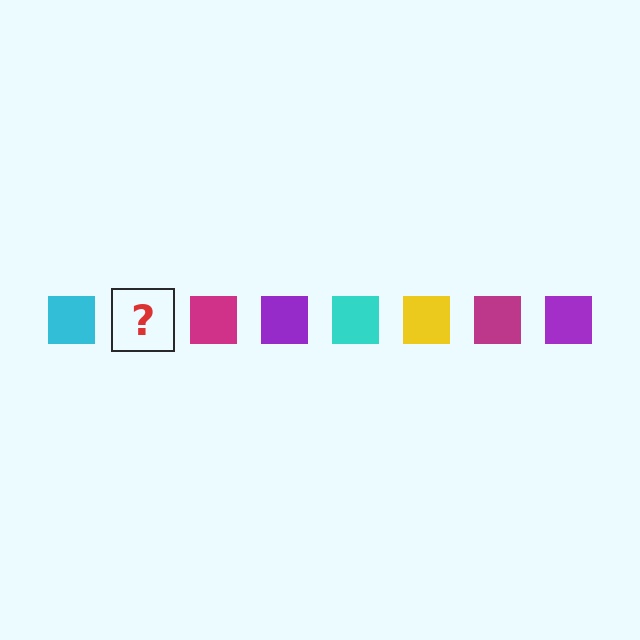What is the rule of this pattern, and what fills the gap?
The rule is that the pattern cycles through cyan, yellow, magenta, purple squares. The gap should be filled with a yellow square.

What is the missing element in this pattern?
The missing element is a yellow square.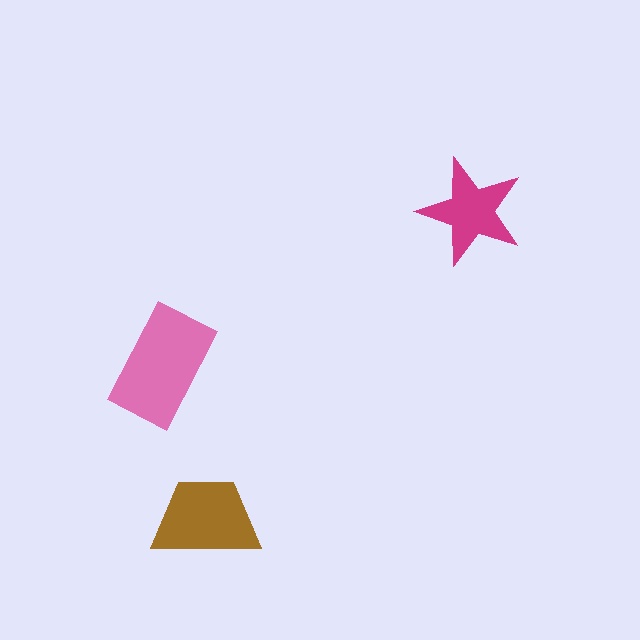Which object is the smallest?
The magenta star.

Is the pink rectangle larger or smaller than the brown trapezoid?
Larger.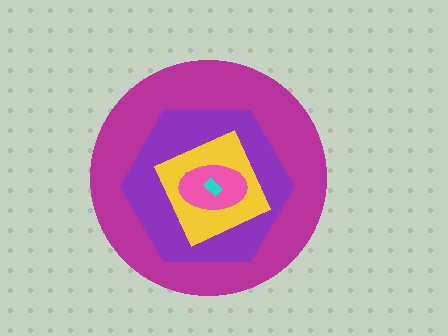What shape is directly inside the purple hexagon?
The yellow square.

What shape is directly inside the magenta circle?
The purple hexagon.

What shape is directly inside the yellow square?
The pink ellipse.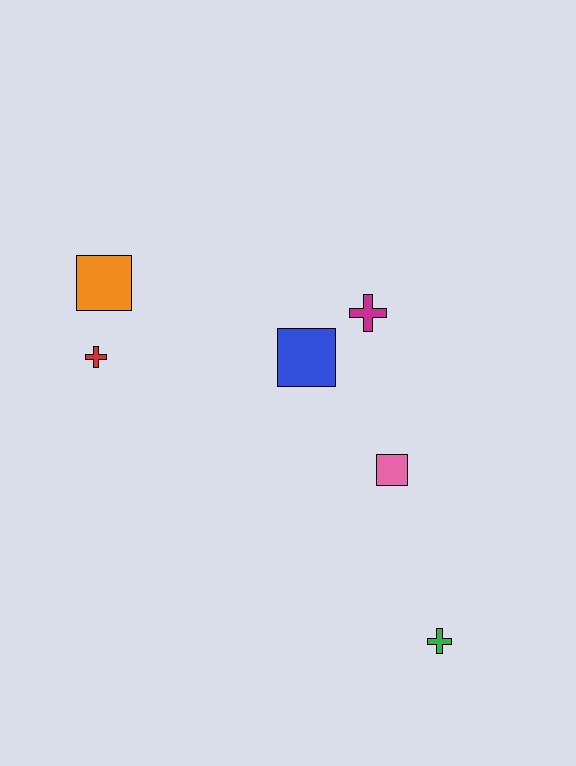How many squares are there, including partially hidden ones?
There are 3 squares.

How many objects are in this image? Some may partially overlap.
There are 6 objects.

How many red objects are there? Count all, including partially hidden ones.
There is 1 red object.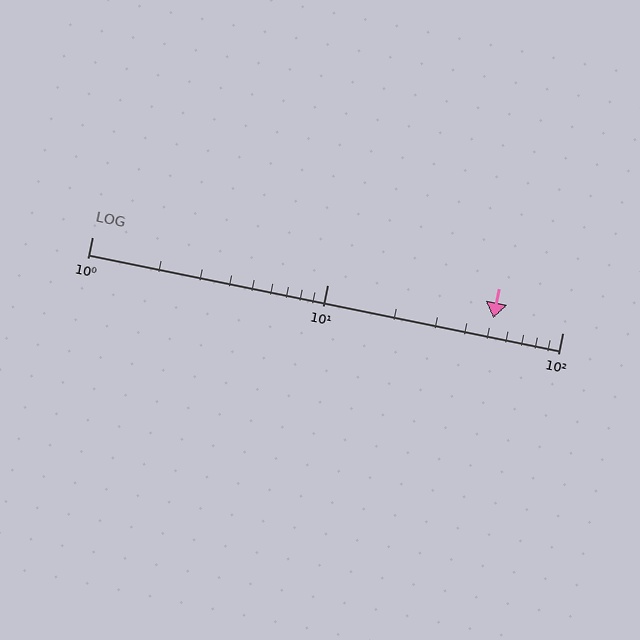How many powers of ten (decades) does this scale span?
The scale spans 2 decades, from 1 to 100.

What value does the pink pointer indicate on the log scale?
The pointer indicates approximately 51.